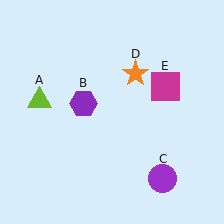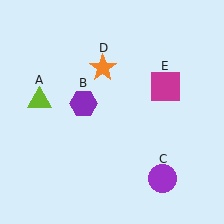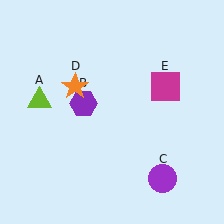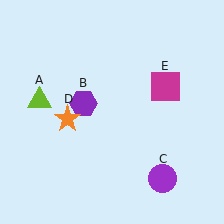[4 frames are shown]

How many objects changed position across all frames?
1 object changed position: orange star (object D).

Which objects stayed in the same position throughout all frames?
Lime triangle (object A) and purple hexagon (object B) and purple circle (object C) and magenta square (object E) remained stationary.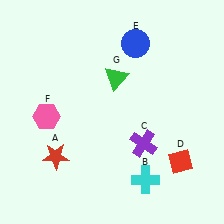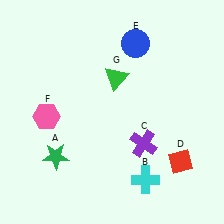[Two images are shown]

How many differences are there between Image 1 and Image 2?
There is 1 difference between the two images.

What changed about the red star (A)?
In Image 1, A is red. In Image 2, it changed to green.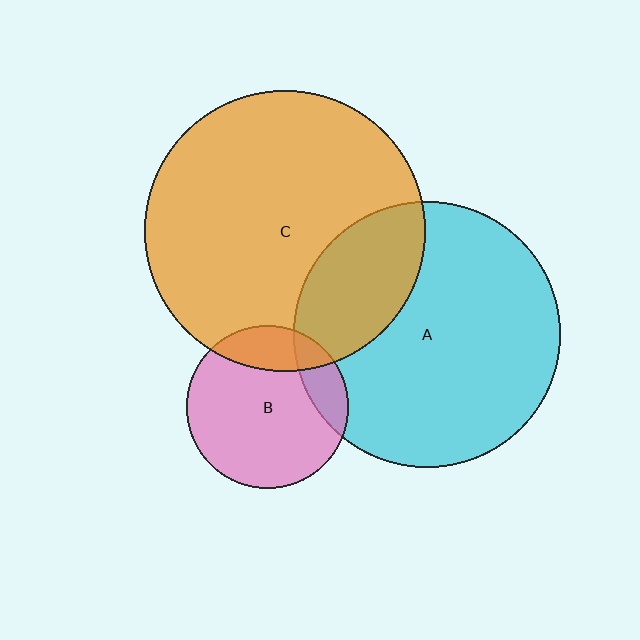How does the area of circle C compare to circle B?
Approximately 3.0 times.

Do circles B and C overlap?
Yes.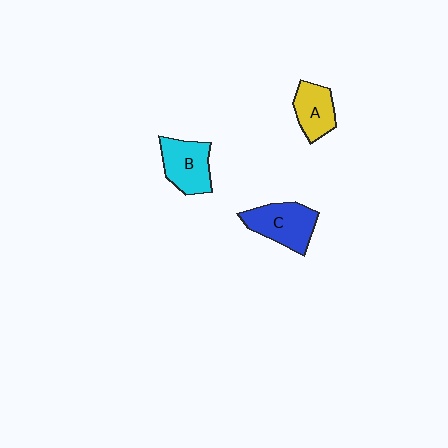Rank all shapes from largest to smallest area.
From largest to smallest: C (blue), B (cyan), A (yellow).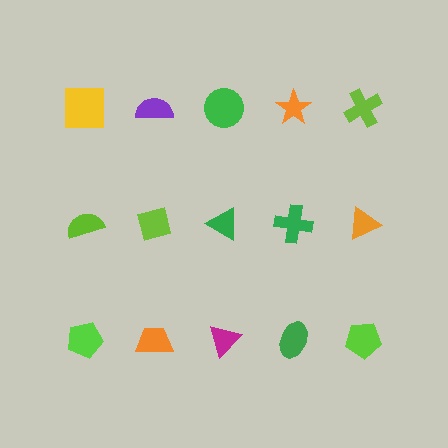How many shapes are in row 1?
5 shapes.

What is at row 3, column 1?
A lime pentagon.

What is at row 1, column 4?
An orange star.